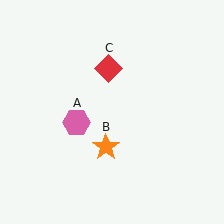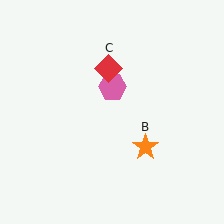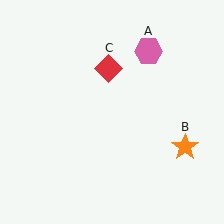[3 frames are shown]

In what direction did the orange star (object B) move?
The orange star (object B) moved right.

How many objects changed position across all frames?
2 objects changed position: pink hexagon (object A), orange star (object B).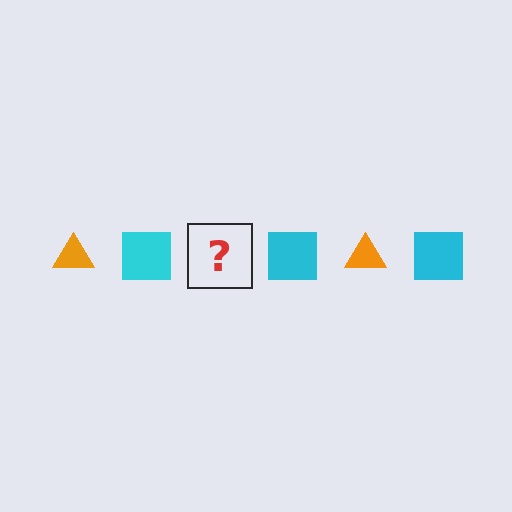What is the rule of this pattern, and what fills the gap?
The rule is that the pattern alternates between orange triangle and cyan square. The gap should be filled with an orange triangle.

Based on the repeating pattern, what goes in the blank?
The blank should be an orange triangle.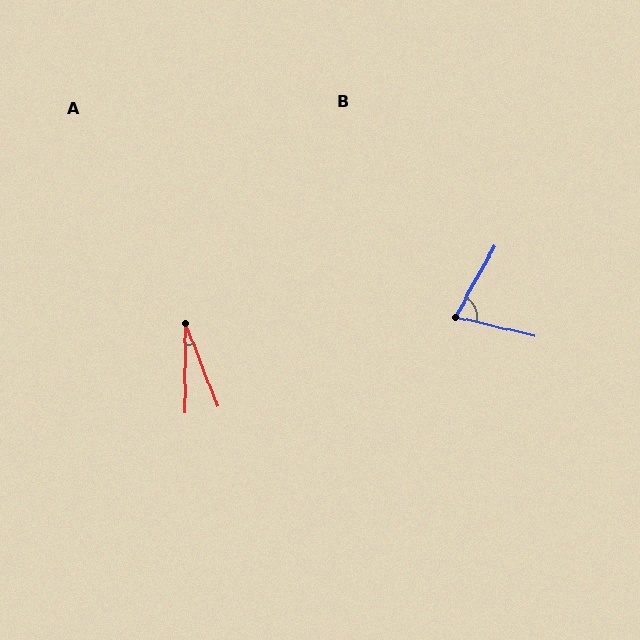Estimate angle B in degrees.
Approximately 74 degrees.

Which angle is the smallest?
A, at approximately 22 degrees.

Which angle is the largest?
B, at approximately 74 degrees.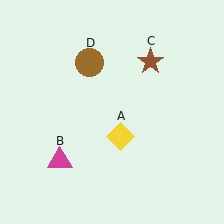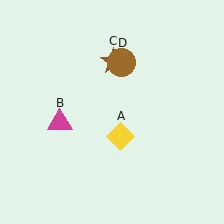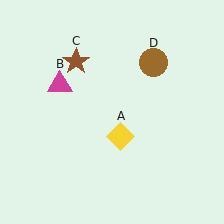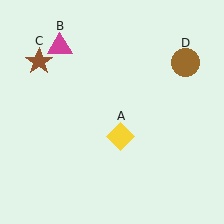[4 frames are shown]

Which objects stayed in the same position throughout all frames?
Yellow diamond (object A) remained stationary.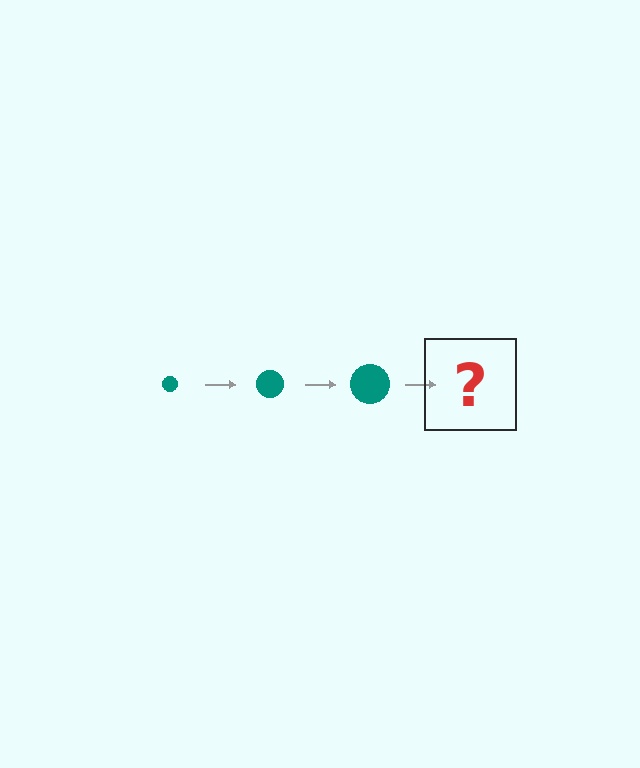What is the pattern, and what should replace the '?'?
The pattern is that the circle gets progressively larger each step. The '?' should be a teal circle, larger than the previous one.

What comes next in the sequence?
The next element should be a teal circle, larger than the previous one.